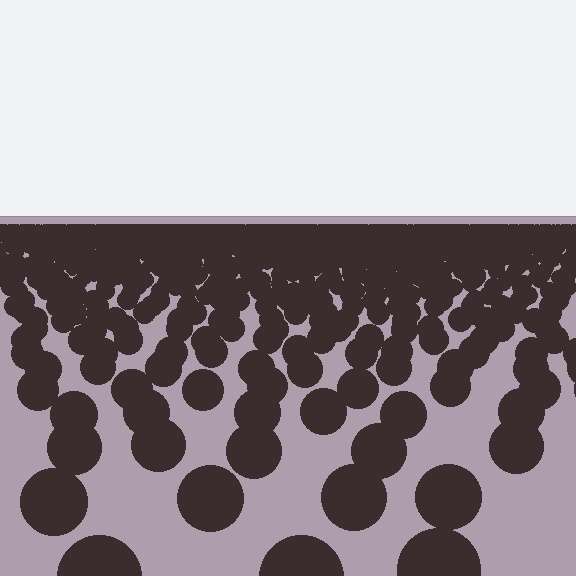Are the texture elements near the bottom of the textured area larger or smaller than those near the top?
Larger. Near the bottom, elements are closer to the viewer and appear at a bigger on-screen size.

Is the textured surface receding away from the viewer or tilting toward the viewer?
The surface is receding away from the viewer. Texture elements get smaller and denser toward the top.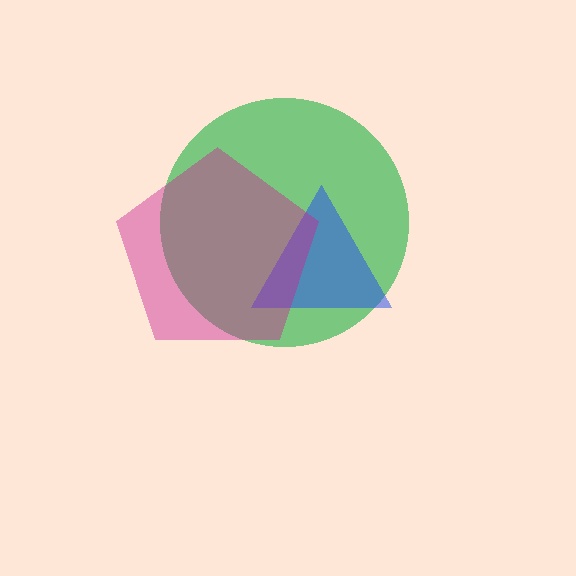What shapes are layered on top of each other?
The layered shapes are: a green circle, a blue triangle, a magenta pentagon.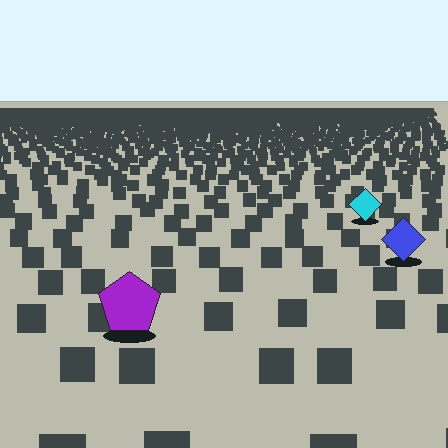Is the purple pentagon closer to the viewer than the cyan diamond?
Yes. The purple pentagon is closer — you can tell from the texture gradient: the ground texture is coarser near it.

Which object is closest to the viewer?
The purple pentagon is closest. The texture marks near it are larger and more spread out.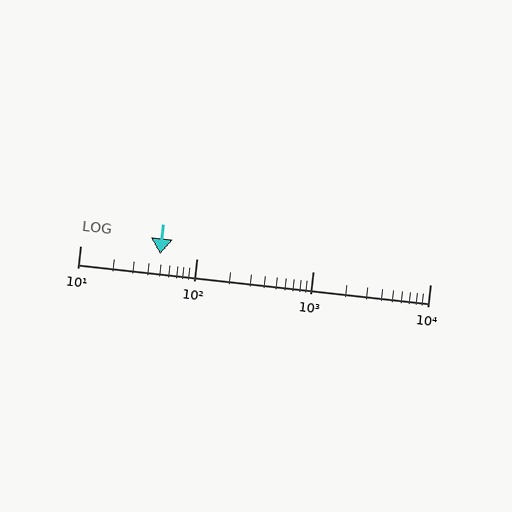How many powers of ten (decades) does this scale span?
The scale spans 3 decades, from 10 to 10000.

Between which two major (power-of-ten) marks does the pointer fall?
The pointer is between 10 and 100.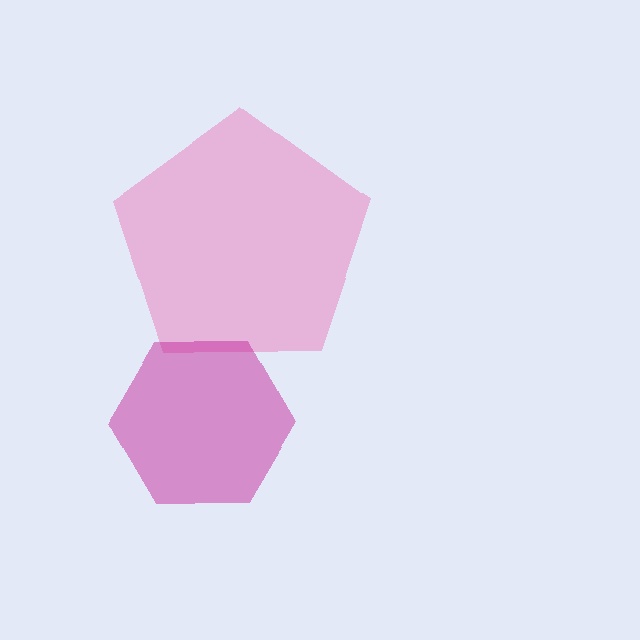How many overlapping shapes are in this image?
There are 2 overlapping shapes in the image.